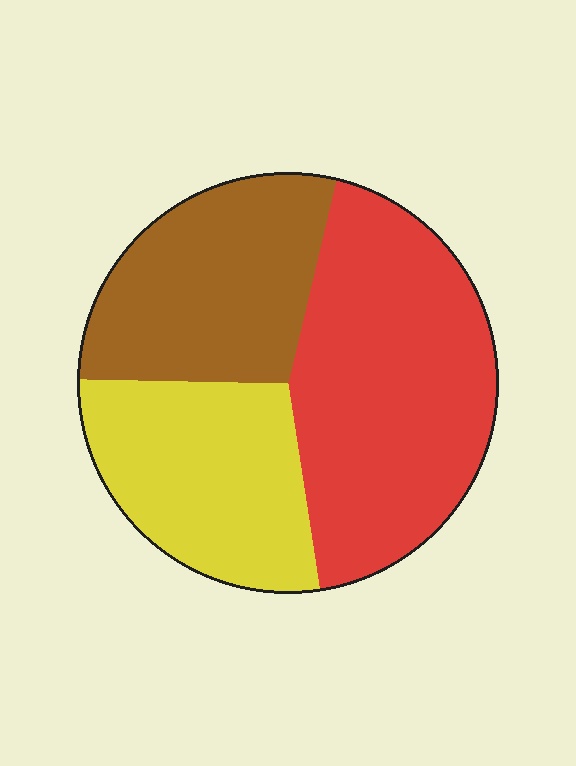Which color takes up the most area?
Red, at roughly 45%.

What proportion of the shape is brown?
Brown takes up between a quarter and a half of the shape.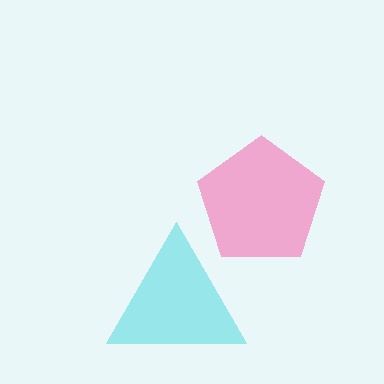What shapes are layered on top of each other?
The layered shapes are: a cyan triangle, a pink pentagon.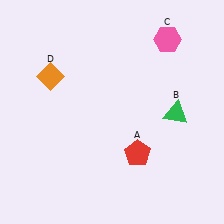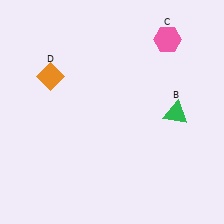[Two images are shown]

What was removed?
The red pentagon (A) was removed in Image 2.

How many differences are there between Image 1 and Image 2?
There is 1 difference between the two images.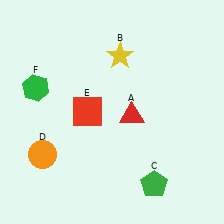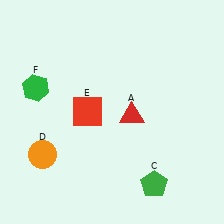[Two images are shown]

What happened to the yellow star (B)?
The yellow star (B) was removed in Image 2. It was in the top-right area of Image 1.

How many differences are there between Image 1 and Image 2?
There is 1 difference between the two images.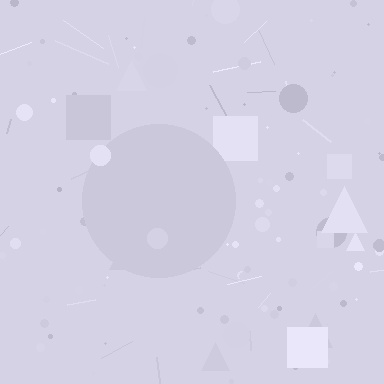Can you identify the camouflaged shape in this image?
The camouflaged shape is a circle.